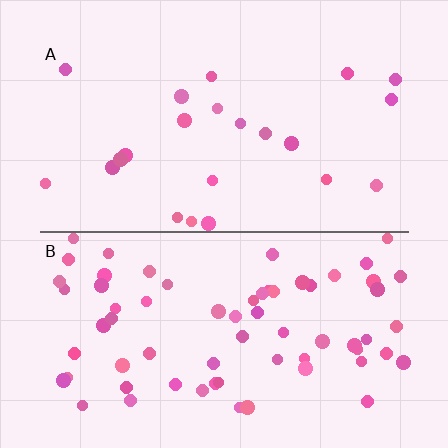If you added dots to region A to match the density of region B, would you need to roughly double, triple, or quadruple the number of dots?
Approximately triple.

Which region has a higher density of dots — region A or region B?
B (the bottom).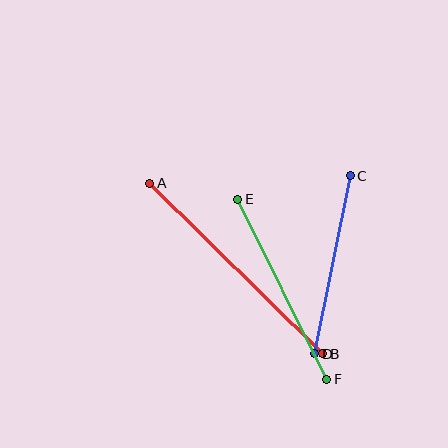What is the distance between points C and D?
The distance is approximately 181 pixels.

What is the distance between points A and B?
The distance is approximately 242 pixels.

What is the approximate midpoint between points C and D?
The midpoint is at approximately (333, 265) pixels.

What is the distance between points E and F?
The distance is approximately 201 pixels.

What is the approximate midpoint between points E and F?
The midpoint is at approximately (282, 289) pixels.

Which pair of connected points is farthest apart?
Points A and B are farthest apart.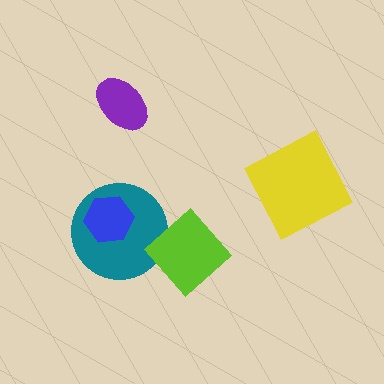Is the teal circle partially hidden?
Yes, it is partially covered by another shape.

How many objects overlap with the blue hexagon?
1 object overlaps with the blue hexagon.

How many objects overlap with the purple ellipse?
0 objects overlap with the purple ellipse.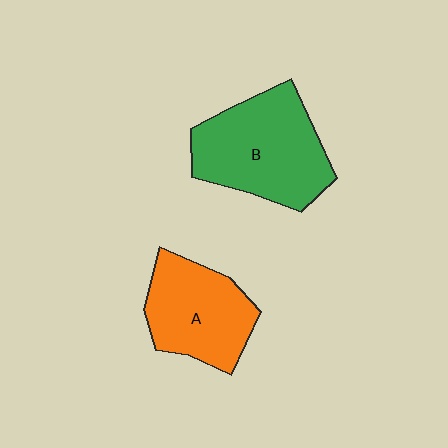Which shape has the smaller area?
Shape A (orange).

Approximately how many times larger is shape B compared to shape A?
Approximately 1.3 times.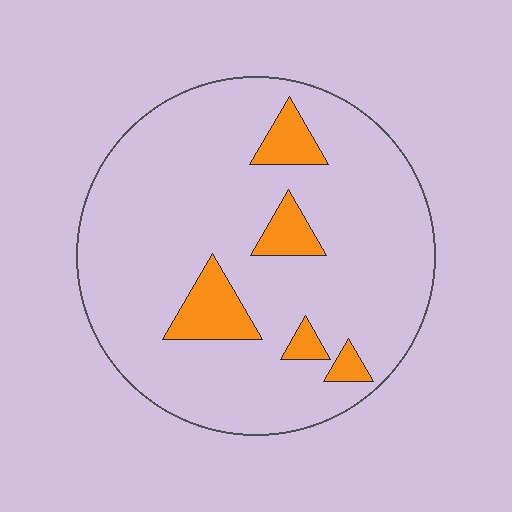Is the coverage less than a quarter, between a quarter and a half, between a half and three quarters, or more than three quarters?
Less than a quarter.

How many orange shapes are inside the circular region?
5.